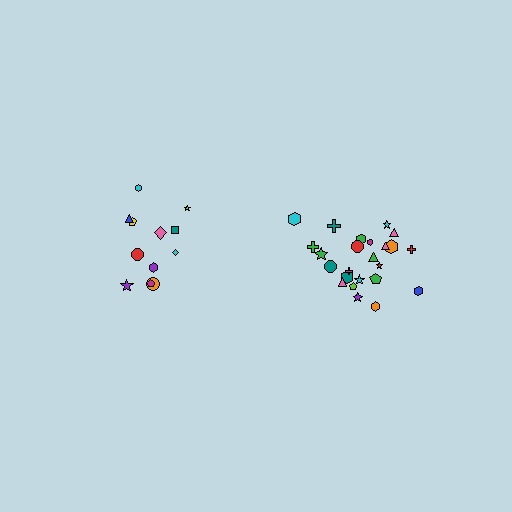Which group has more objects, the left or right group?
The right group.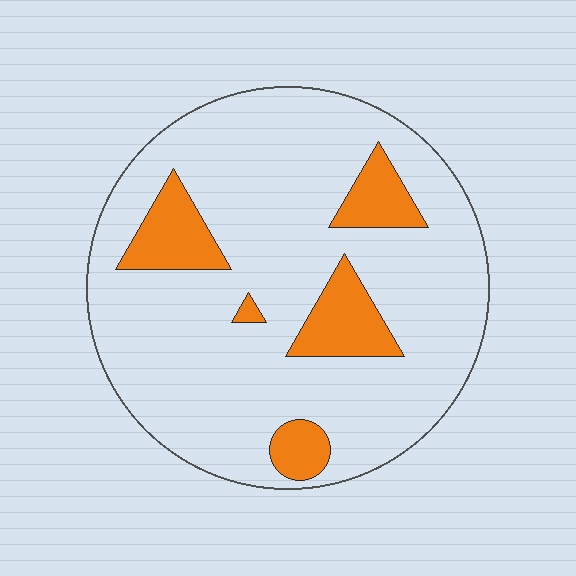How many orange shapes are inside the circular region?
5.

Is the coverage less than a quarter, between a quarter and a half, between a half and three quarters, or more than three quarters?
Less than a quarter.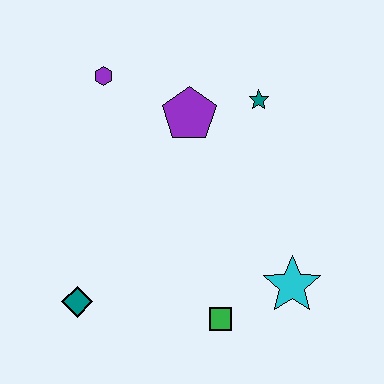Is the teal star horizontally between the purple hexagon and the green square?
No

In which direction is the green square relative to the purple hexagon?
The green square is below the purple hexagon.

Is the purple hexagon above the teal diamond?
Yes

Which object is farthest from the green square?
The purple hexagon is farthest from the green square.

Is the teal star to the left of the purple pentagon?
No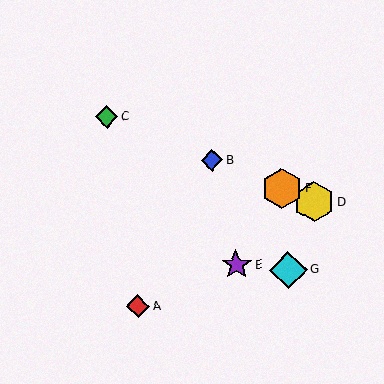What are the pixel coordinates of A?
Object A is at (138, 307).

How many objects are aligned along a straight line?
4 objects (B, C, D, F) are aligned along a straight line.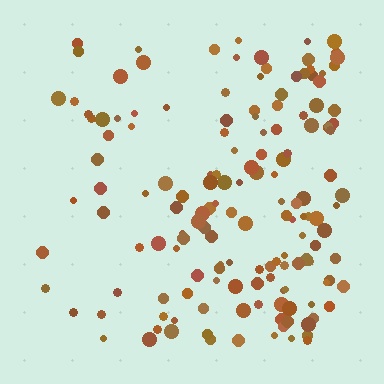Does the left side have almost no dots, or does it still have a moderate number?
Still a moderate number, just noticeably fewer than the right.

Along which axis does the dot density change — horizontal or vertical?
Horizontal.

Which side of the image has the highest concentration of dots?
The right.